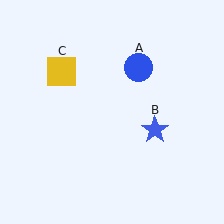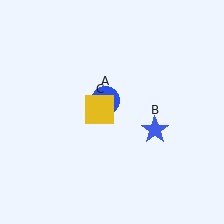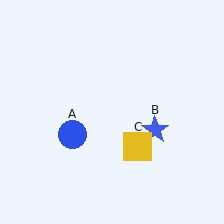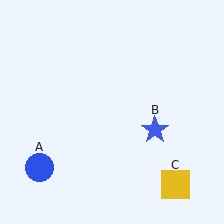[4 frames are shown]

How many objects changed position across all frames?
2 objects changed position: blue circle (object A), yellow square (object C).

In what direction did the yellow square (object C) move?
The yellow square (object C) moved down and to the right.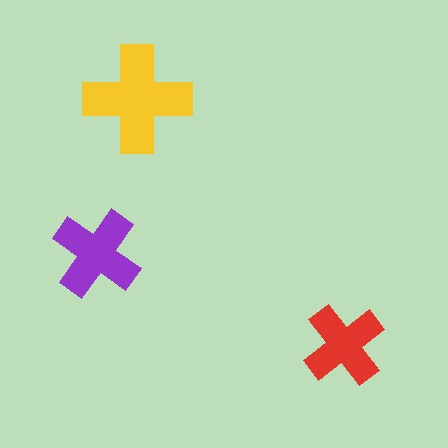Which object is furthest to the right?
The red cross is rightmost.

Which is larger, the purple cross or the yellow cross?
The yellow one.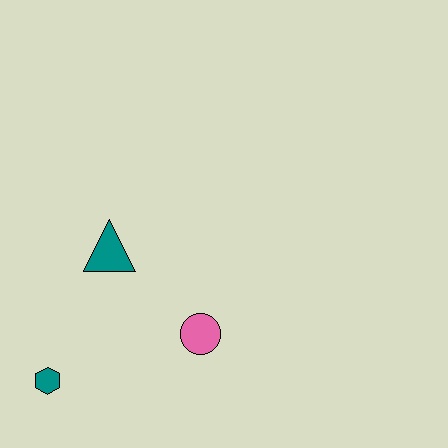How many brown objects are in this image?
There are no brown objects.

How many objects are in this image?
There are 3 objects.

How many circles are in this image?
There is 1 circle.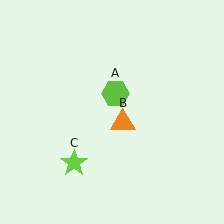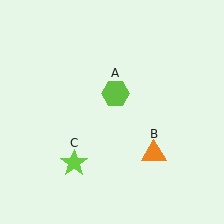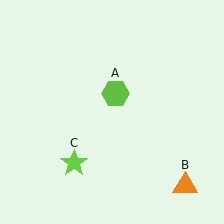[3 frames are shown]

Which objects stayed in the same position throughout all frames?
Lime hexagon (object A) and lime star (object C) remained stationary.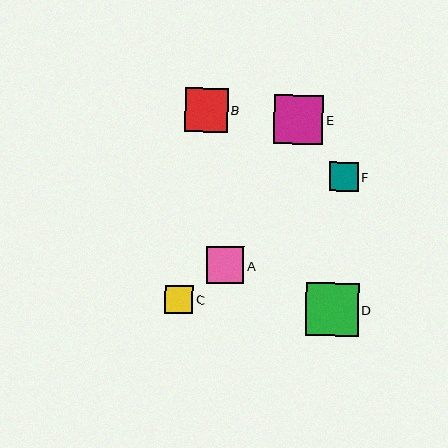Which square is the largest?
Square D is the largest with a size of approximately 53 pixels.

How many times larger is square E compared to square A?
Square E is approximately 1.3 times the size of square A.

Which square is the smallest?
Square C is the smallest with a size of approximately 28 pixels.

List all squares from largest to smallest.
From largest to smallest: D, E, B, A, F, C.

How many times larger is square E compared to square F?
Square E is approximately 1.7 times the size of square F.